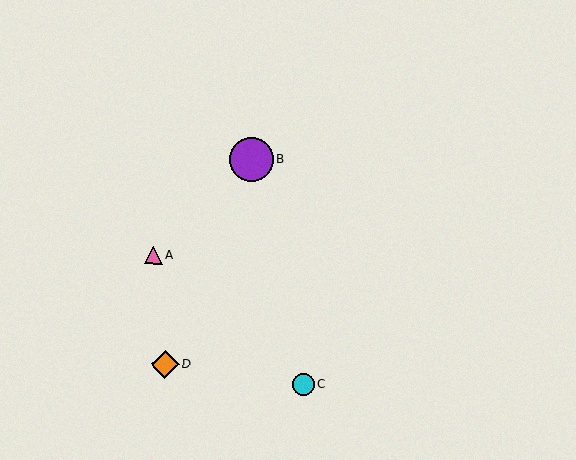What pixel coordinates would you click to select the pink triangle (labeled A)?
Click at (154, 255) to select the pink triangle A.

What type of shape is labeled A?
Shape A is a pink triangle.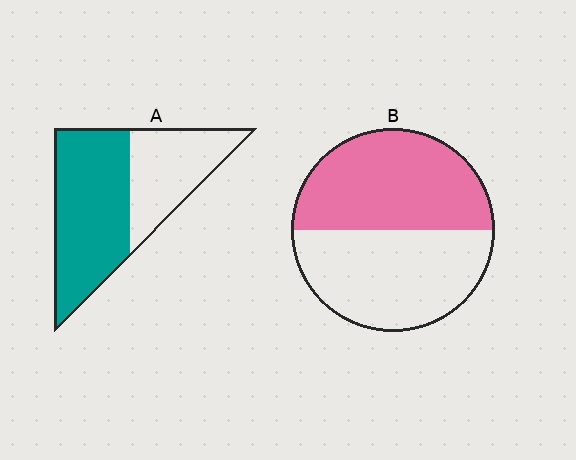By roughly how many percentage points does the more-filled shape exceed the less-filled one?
By roughly 10 percentage points (A over B).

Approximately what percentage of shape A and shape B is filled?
A is approximately 60% and B is approximately 50%.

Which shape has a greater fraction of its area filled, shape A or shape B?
Shape A.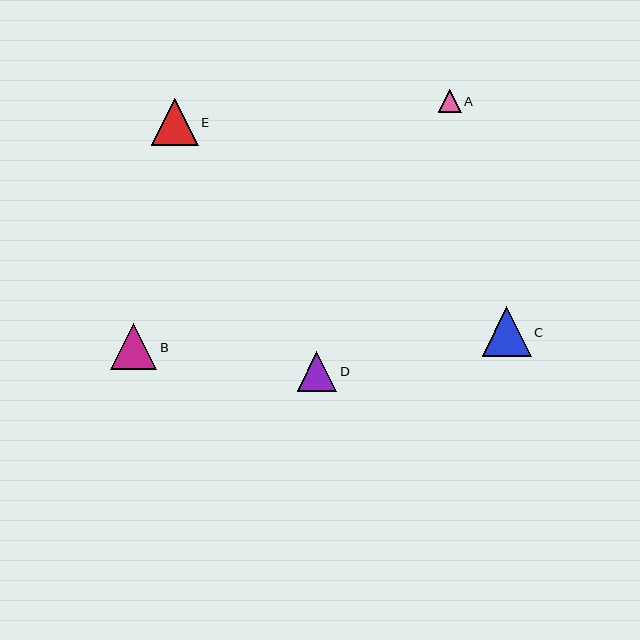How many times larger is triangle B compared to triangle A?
Triangle B is approximately 2.0 times the size of triangle A.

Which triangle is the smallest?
Triangle A is the smallest with a size of approximately 23 pixels.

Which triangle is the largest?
Triangle C is the largest with a size of approximately 49 pixels.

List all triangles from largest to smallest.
From largest to smallest: C, E, B, D, A.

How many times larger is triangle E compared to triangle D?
Triangle E is approximately 1.2 times the size of triangle D.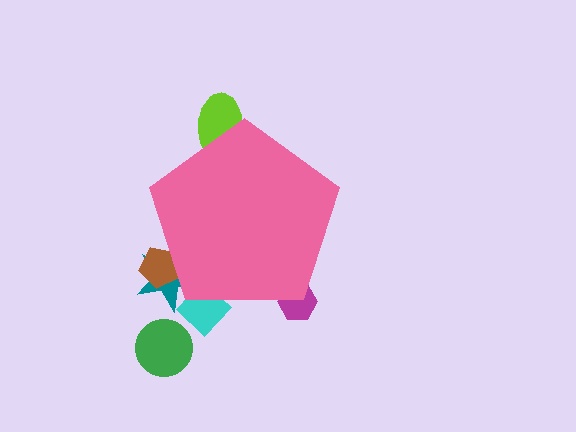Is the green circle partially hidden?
No, the green circle is fully visible.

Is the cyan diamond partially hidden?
Yes, the cyan diamond is partially hidden behind the pink pentagon.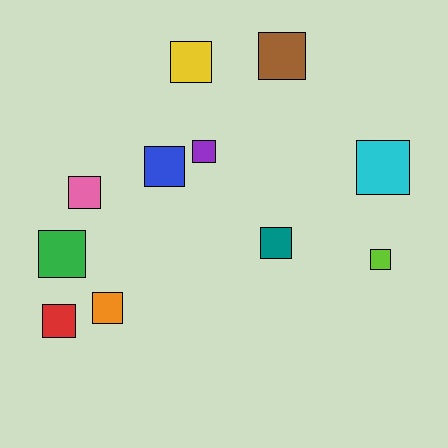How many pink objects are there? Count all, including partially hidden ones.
There is 1 pink object.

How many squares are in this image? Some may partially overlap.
There are 11 squares.